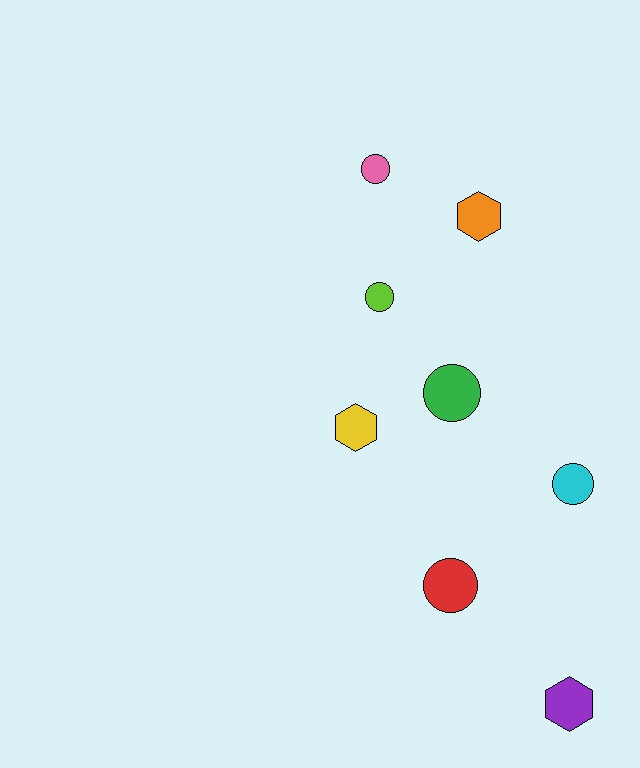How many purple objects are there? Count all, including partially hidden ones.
There is 1 purple object.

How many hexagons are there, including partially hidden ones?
There are 3 hexagons.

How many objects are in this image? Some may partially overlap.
There are 8 objects.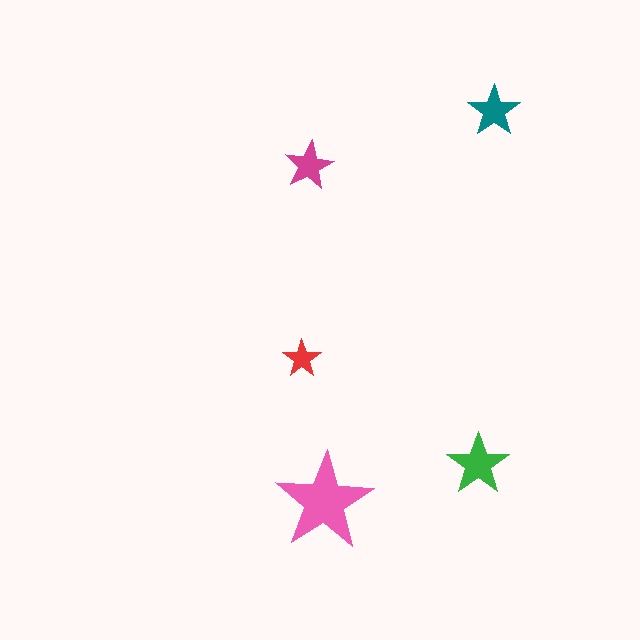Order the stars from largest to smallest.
the pink one, the green one, the teal one, the magenta one, the red one.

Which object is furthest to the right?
The teal star is rightmost.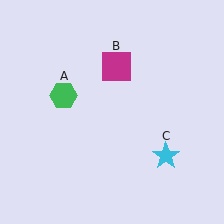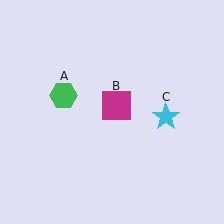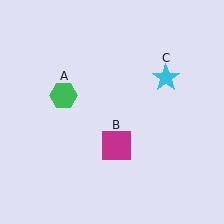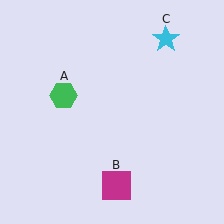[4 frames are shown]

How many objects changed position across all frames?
2 objects changed position: magenta square (object B), cyan star (object C).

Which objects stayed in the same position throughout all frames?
Green hexagon (object A) remained stationary.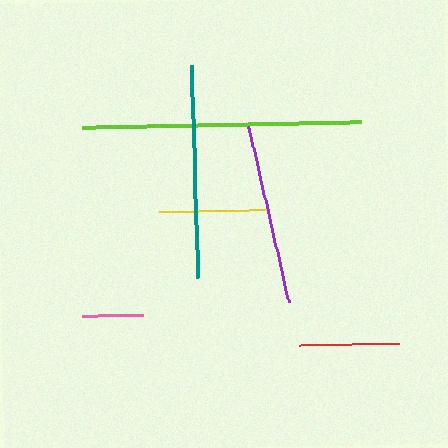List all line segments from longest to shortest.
From longest to shortest: lime, teal, purple, yellow, red, pink.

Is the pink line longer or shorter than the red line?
The red line is longer than the pink line.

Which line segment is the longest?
The lime line is the longest at approximately 279 pixels.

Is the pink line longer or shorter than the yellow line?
The yellow line is longer than the pink line.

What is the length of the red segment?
The red segment is approximately 100 pixels long.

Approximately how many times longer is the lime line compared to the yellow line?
The lime line is approximately 2.6 times the length of the yellow line.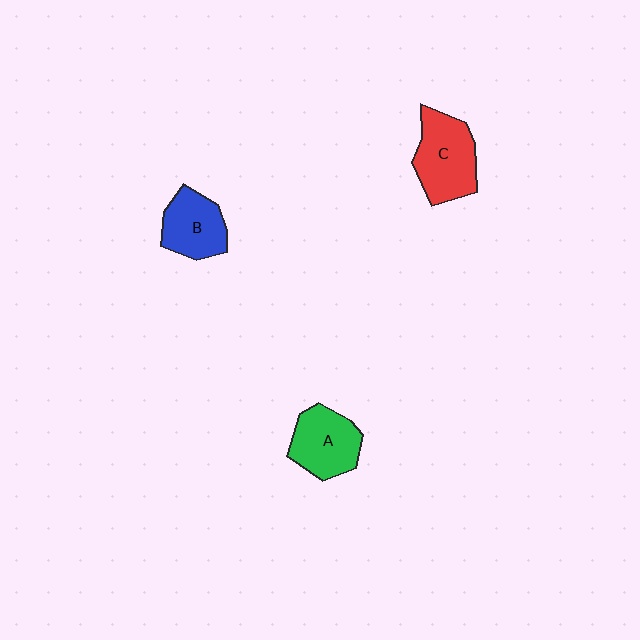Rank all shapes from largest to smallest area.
From largest to smallest: C (red), A (green), B (blue).